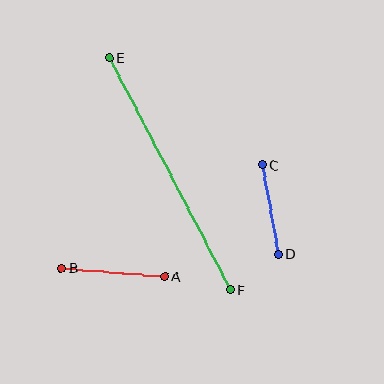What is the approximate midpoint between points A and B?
The midpoint is at approximately (113, 272) pixels.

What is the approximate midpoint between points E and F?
The midpoint is at approximately (170, 174) pixels.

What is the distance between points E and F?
The distance is approximately 262 pixels.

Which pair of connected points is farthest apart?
Points E and F are farthest apart.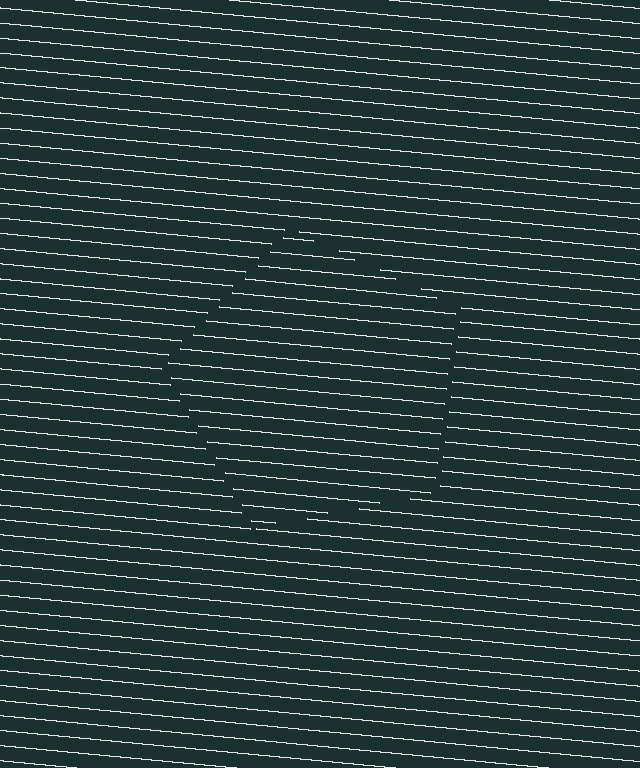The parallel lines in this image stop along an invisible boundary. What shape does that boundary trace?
An illusory pentagon. The interior of the shape contains the same grating, shifted by half a period — the contour is defined by the phase discontinuity where line-ends from the inner and outer gratings abut.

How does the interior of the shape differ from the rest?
The interior of the shape contains the same grating, shifted by half a period — the contour is defined by the phase discontinuity where line-ends from the inner and outer gratings abut.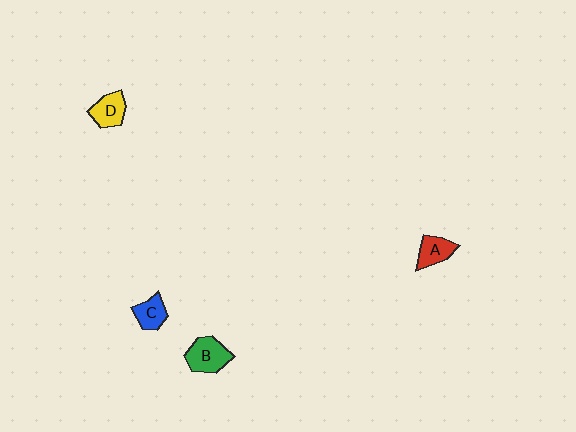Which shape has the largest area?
Shape B (green).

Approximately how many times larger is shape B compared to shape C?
Approximately 1.5 times.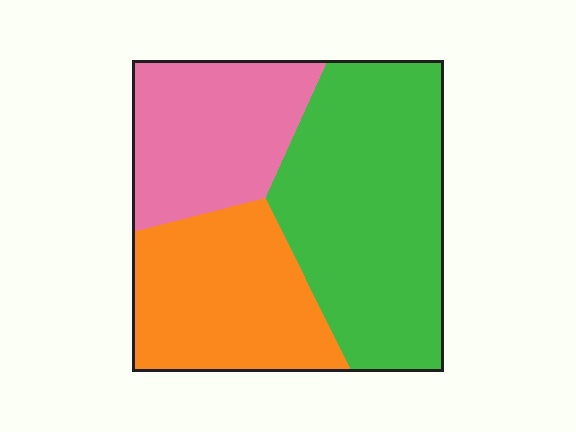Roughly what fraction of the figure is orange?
Orange covers 29% of the figure.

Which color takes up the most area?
Green, at roughly 45%.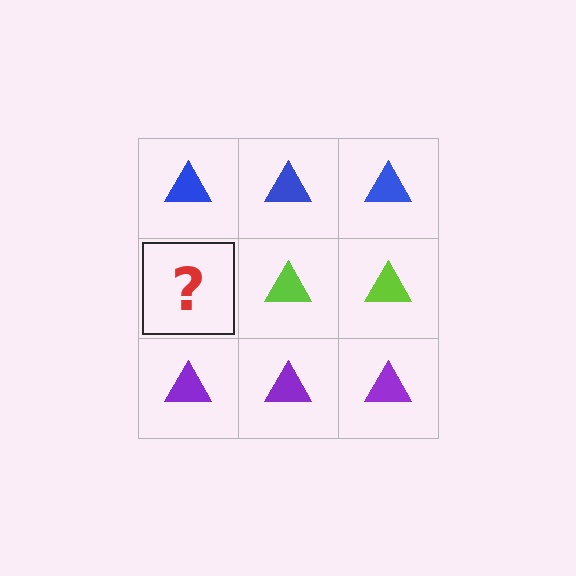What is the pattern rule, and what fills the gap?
The rule is that each row has a consistent color. The gap should be filled with a lime triangle.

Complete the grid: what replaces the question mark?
The question mark should be replaced with a lime triangle.